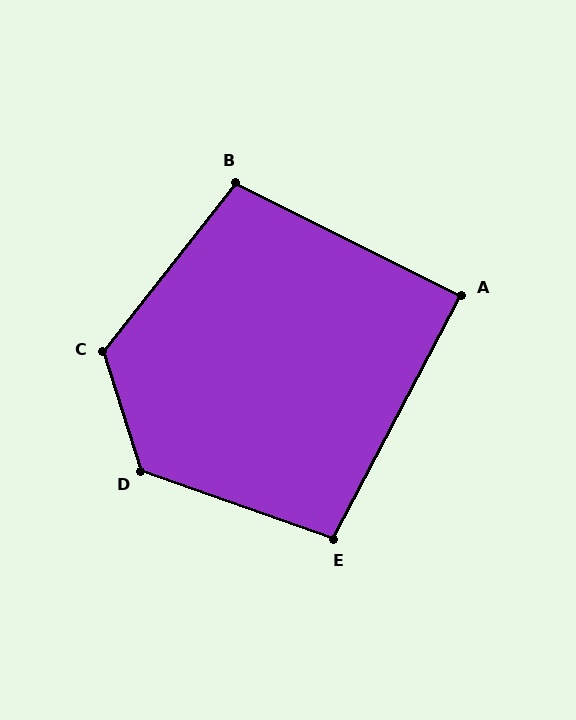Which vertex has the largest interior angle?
D, at approximately 127 degrees.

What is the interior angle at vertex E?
Approximately 98 degrees (obtuse).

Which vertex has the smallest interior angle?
A, at approximately 89 degrees.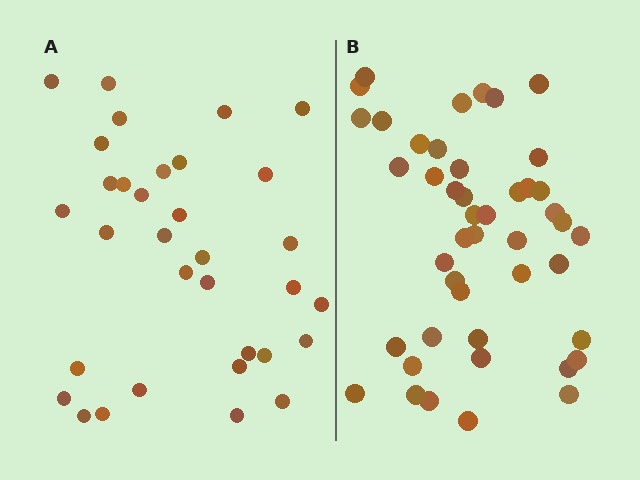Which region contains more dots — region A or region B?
Region B (the right region) has more dots.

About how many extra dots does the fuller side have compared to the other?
Region B has roughly 12 or so more dots than region A.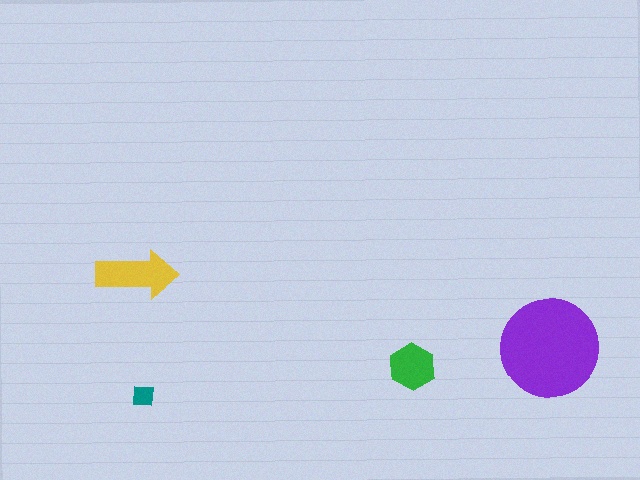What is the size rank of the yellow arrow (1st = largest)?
2nd.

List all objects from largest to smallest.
The purple circle, the yellow arrow, the green hexagon, the teal square.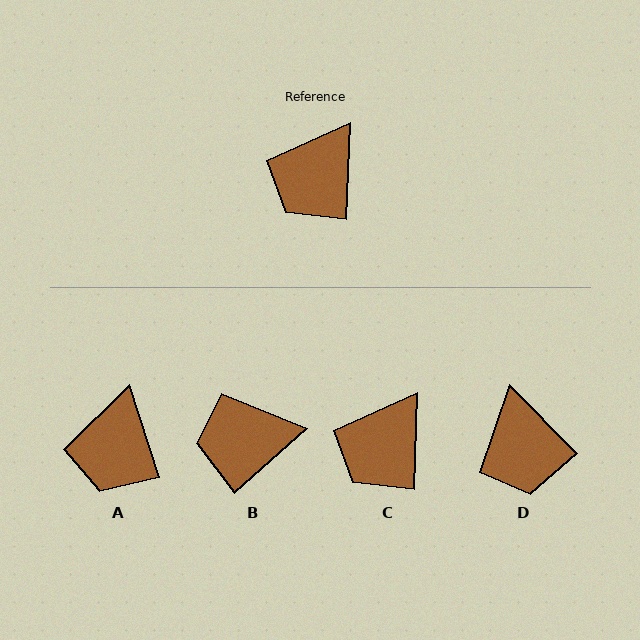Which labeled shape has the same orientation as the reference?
C.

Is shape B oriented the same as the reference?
No, it is off by about 46 degrees.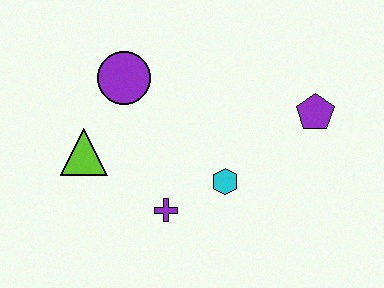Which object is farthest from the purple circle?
The purple pentagon is farthest from the purple circle.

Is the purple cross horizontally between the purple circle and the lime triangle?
No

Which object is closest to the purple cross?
The cyan hexagon is closest to the purple cross.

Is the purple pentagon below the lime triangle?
No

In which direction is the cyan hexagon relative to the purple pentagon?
The cyan hexagon is to the left of the purple pentagon.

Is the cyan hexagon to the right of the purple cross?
Yes